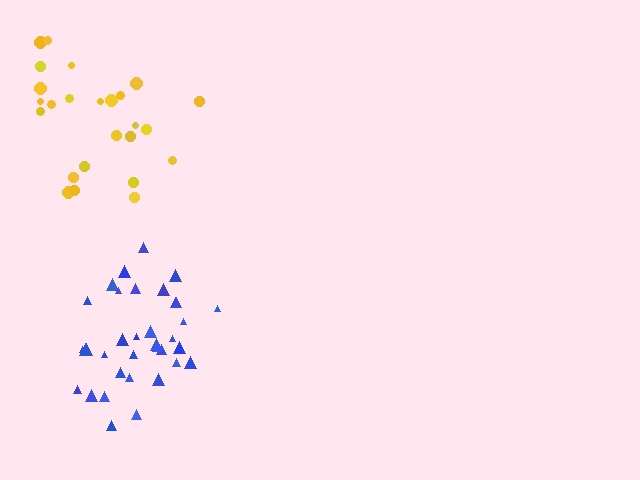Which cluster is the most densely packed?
Blue.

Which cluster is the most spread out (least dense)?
Yellow.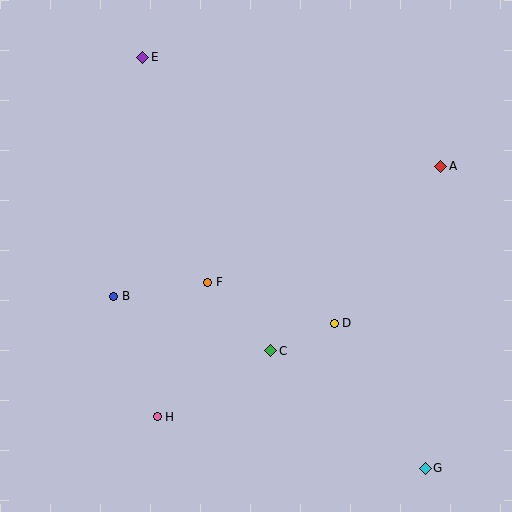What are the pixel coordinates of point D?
Point D is at (334, 323).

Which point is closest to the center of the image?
Point F at (208, 282) is closest to the center.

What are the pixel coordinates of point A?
Point A is at (441, 166).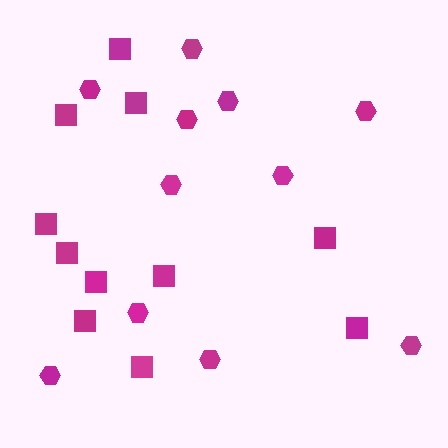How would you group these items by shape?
There are 2 groups: one group of squares (11) and one group of hexagons (11).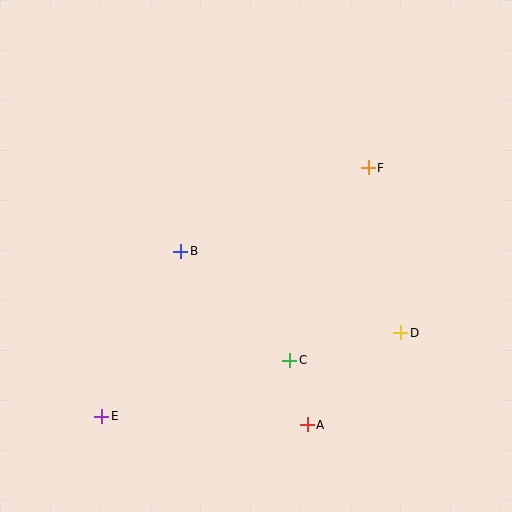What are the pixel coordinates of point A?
Point A is at (307, 425).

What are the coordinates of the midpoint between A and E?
The midpoint between A and E is at (204, 420).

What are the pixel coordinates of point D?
Point D is at (401, 333).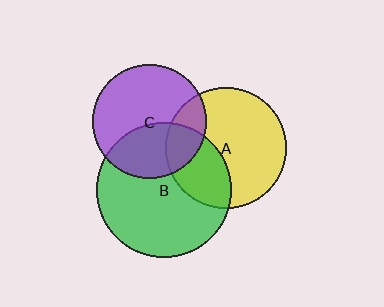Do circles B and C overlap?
Yes.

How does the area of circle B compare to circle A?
Approximately 1.2 times.